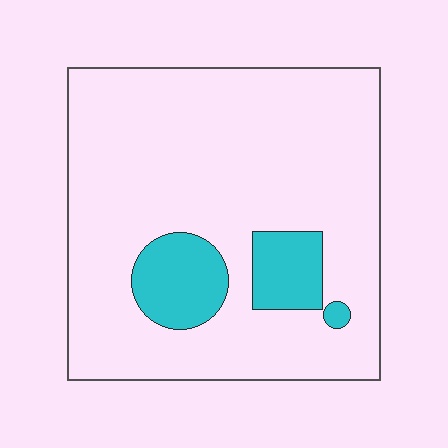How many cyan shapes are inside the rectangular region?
3.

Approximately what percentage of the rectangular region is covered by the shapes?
Approximately 15%.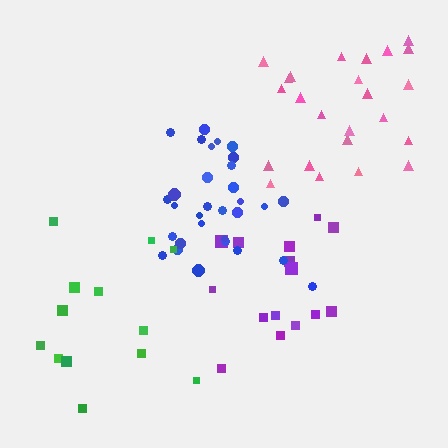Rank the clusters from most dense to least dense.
blue, purple, pink, green.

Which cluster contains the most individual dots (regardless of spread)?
Blue (32).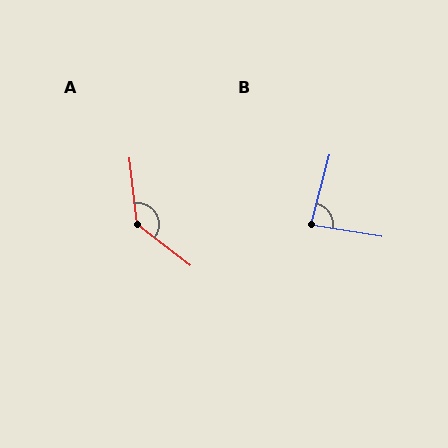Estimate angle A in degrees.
Approximately 134 degrees.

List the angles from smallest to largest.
B (85°), A (134°).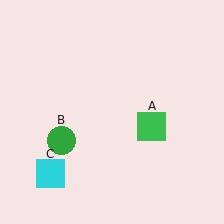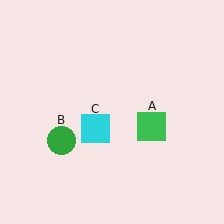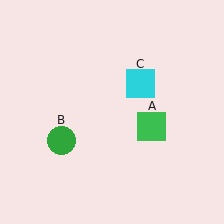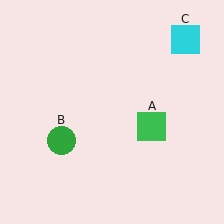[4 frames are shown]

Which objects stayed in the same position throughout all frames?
Green square (object A) and green circle (object B) remained stationary.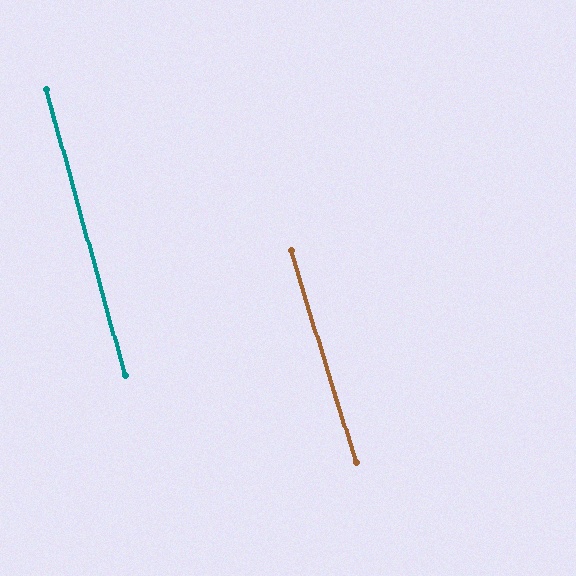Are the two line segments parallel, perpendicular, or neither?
Parallel — their directions differ by only 1.6°.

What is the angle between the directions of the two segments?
Approximately 2 degrees.